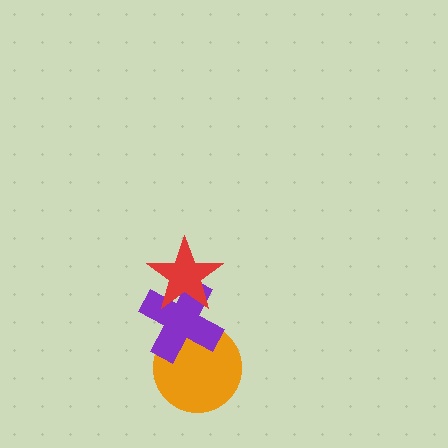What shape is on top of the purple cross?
The red star is on top of the purple cross.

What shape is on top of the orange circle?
The purple cross is on top of the orange circle.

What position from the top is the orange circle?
The orange circle is 3rd from the top.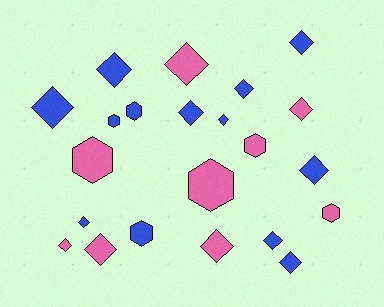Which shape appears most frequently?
Diamond, with 15 objects.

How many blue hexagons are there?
There are 3 blue hexagons.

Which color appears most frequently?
Blue, with 13 objects.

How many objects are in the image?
There are 22 objects.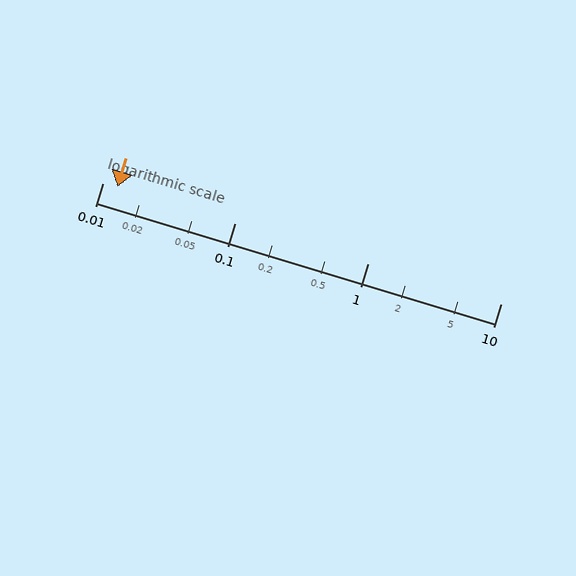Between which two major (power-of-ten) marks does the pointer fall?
The pointer is between 0.01 and 0.1.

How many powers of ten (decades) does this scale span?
The scale spans 3 decades, from 0.01 to 10.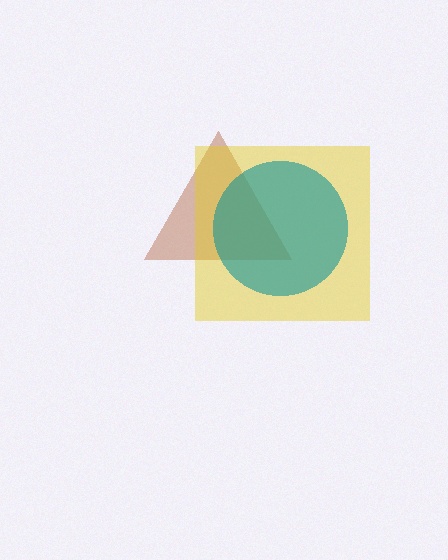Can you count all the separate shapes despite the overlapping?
Yes, there are 3 separate shapes.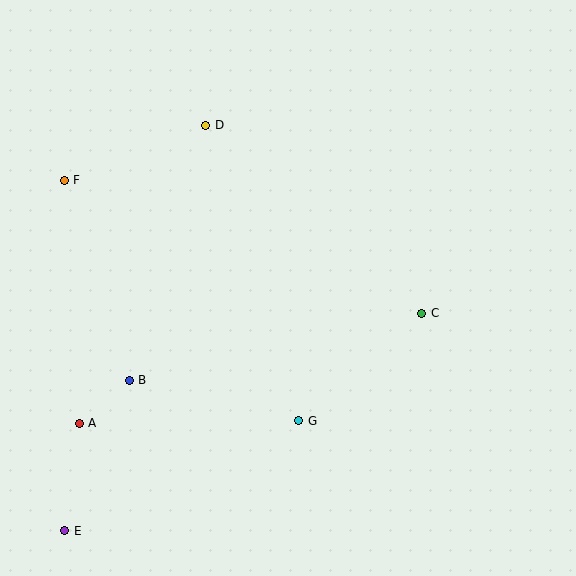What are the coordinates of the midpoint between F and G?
The midpoint between F and G is at (181, 301).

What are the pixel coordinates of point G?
Point G is at (299, 421).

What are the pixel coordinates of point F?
Point F is at (64, 180).